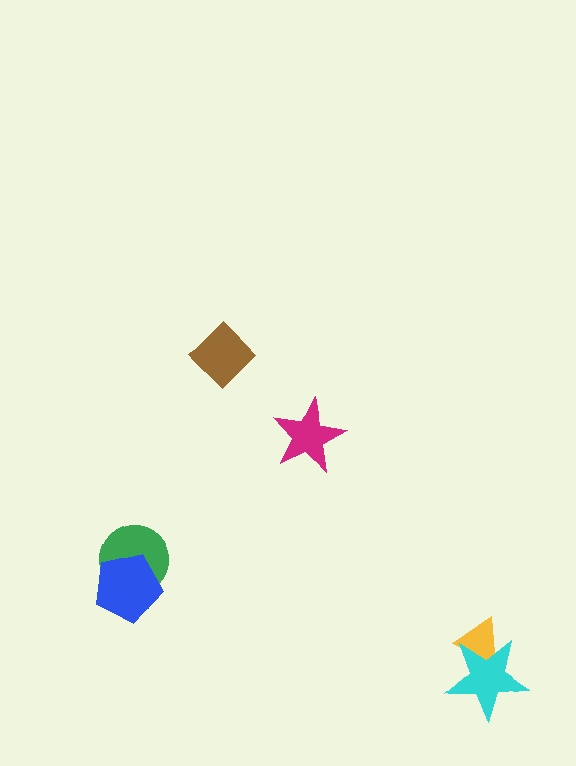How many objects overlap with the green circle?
1 object overlaps with the green circle.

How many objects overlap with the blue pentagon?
1 object overlaps with the blue pentagon.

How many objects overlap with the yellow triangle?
1 object overlaps with the yellow triangle.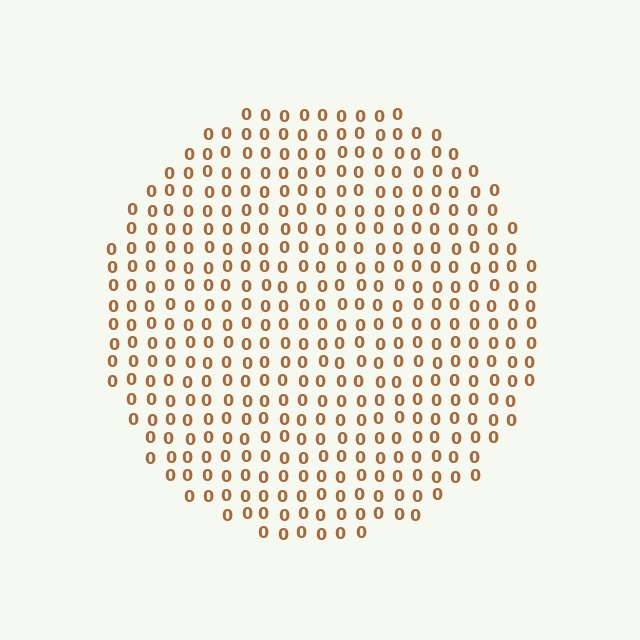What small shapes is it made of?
It is made of small digit 0's.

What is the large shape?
The large shape is a circle.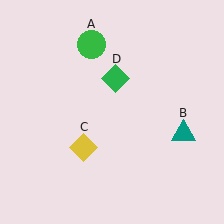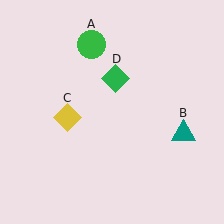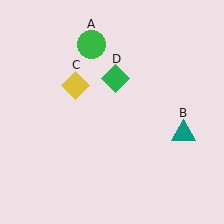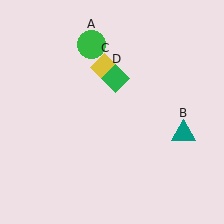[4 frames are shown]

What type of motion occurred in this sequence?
The yellow diamond (object C) rotated clockwise around the center of the scene.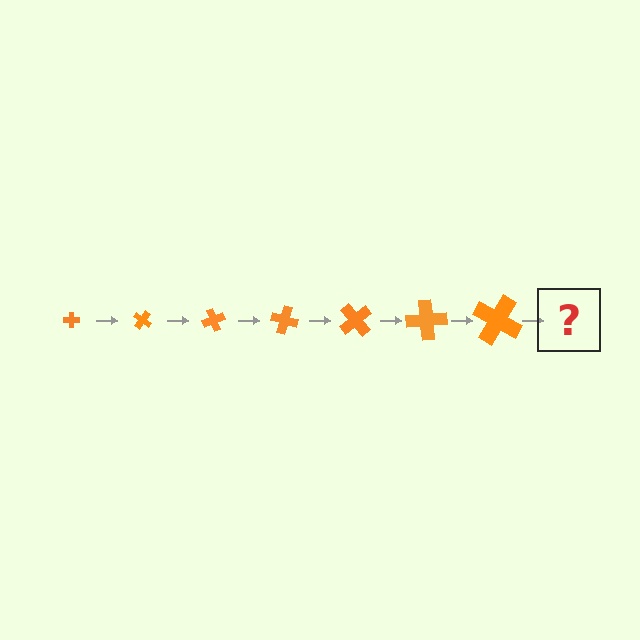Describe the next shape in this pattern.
It should be a cross, larger than the previous one and rotated 245 degrees from the start.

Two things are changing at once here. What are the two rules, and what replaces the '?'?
The two rules are that the cross grows larger each step and it rotates 35 degrees each step. The '?' should be a cross, larger than the previous one and rotated 245 degrees from the start.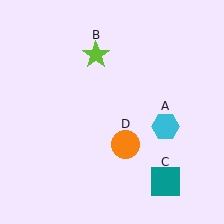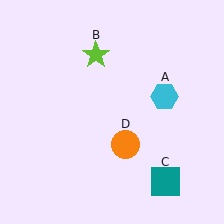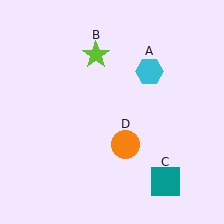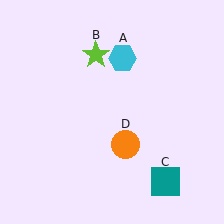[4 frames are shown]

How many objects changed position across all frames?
1 object changed position: cyan hexagon (object A).